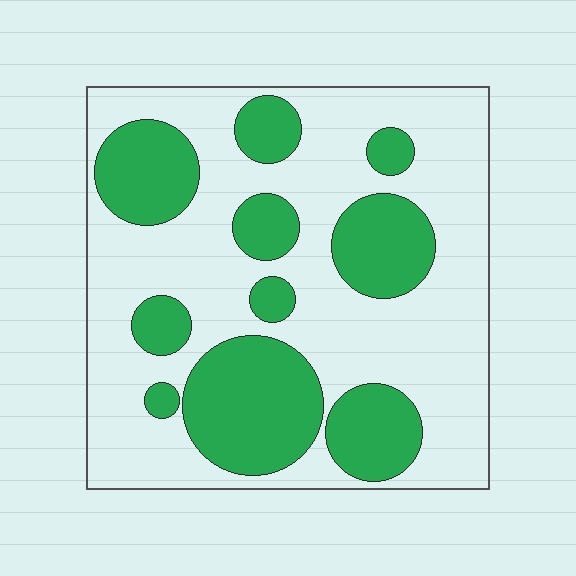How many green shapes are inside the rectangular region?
10.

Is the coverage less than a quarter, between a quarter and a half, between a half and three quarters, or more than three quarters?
Between a quarter and a half.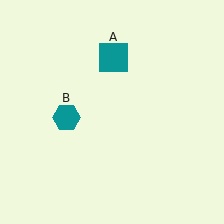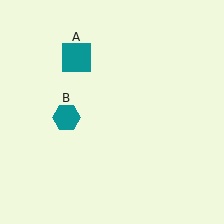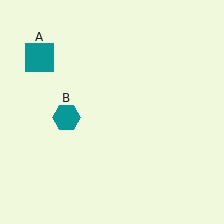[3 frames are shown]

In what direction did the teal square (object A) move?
The teal square (object A) moved left.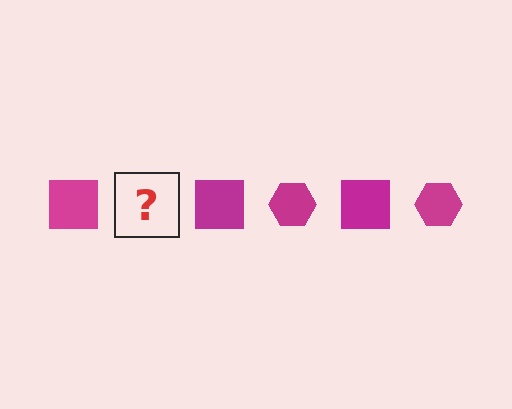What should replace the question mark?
The question mark should be replaced with a magenta hexagon.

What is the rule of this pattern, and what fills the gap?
The rule is that the pattern cycles through square, hexagon shapes in magenta. The gap should be filled with a magenta hexagon.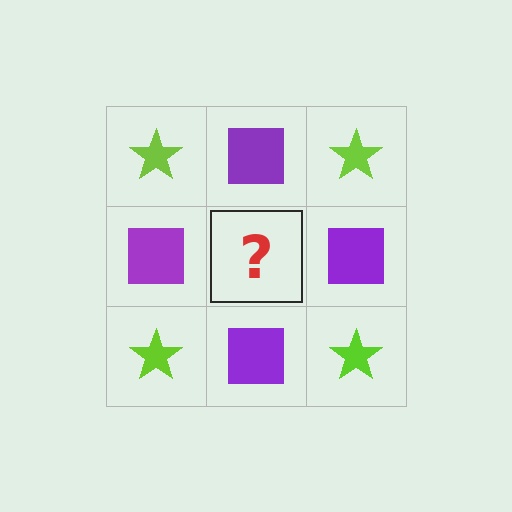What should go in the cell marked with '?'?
The missing cell should contain a lime star.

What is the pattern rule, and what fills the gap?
The rule is that it alternates lime star and purple square in a checkerboard pattern. The gap should be filled with a lime star.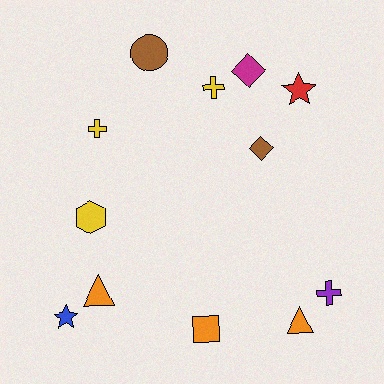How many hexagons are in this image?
There is 1 hexagon.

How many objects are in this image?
There are 12 objects.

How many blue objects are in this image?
There is 1 blue object.